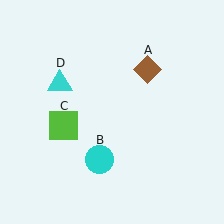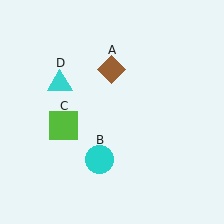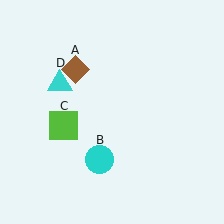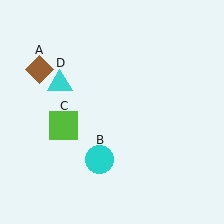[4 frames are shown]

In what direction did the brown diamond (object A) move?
The brown diamond (object A) moved left.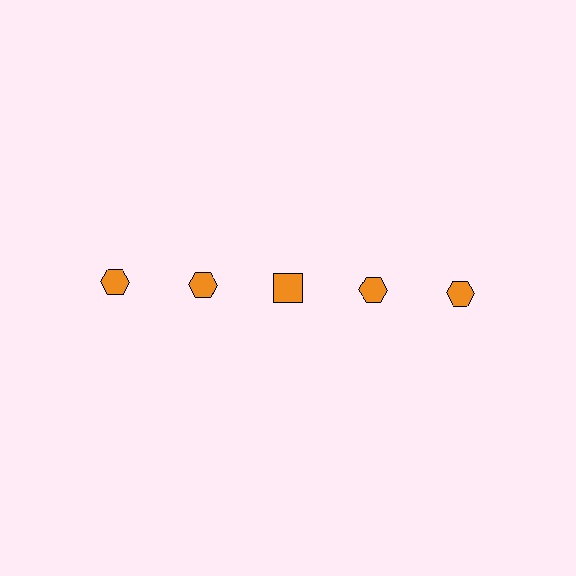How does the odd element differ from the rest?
It has a different shape: square instead of hexagon.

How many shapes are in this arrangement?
There are 5 shapes arranged in a grid pattern.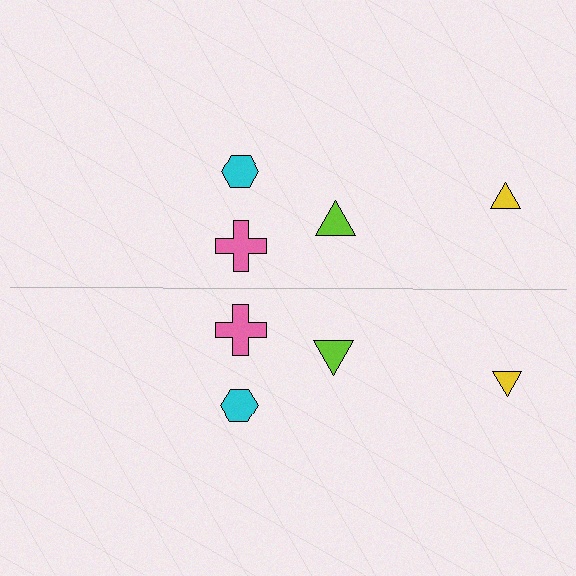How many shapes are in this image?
There are 8 shapes in this image.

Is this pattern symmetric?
Yes, this pattern has bilateral (reflection) symmetry.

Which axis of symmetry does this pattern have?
The pattern has a horizontal axis of symmetry running through the center of the image.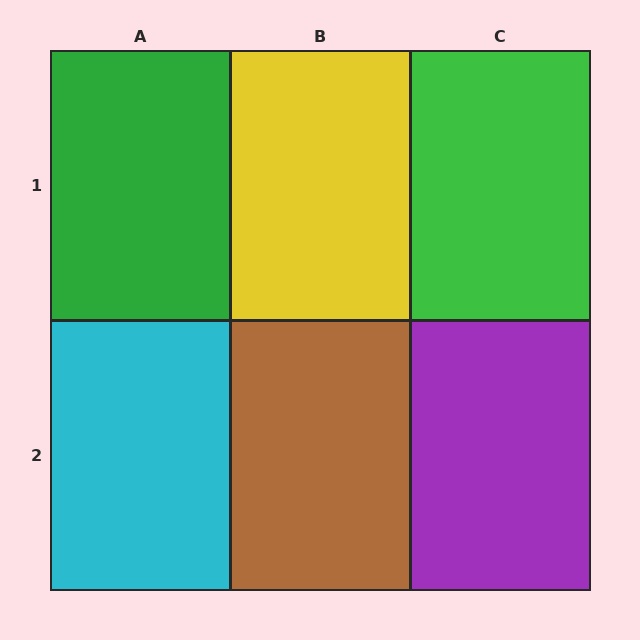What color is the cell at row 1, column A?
Green.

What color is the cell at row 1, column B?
Yellow.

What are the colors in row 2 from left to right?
Cyan, brown, purple.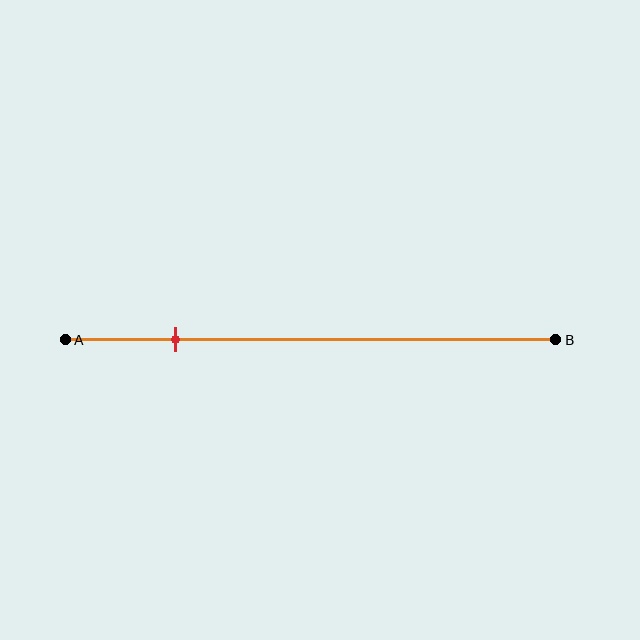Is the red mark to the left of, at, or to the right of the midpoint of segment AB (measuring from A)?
The red mark is to the left of the midpoint of segment AB.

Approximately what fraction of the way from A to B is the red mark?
The red mark is approximately 20% of the way from A to B.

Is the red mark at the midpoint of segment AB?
No, the mark is at about 20% from A, not at the 50% midpoint.